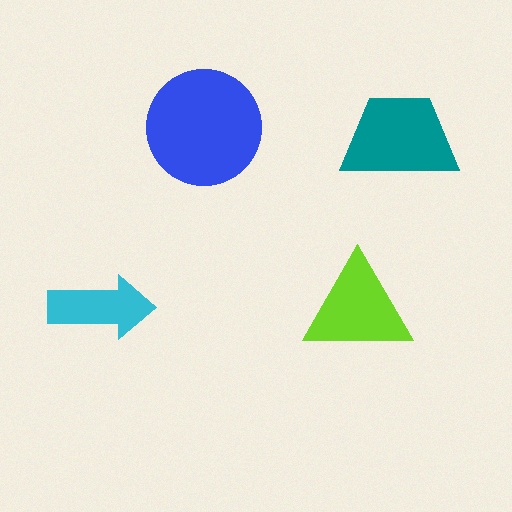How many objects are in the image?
There are 4 objects in the image.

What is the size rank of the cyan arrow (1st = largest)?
4th.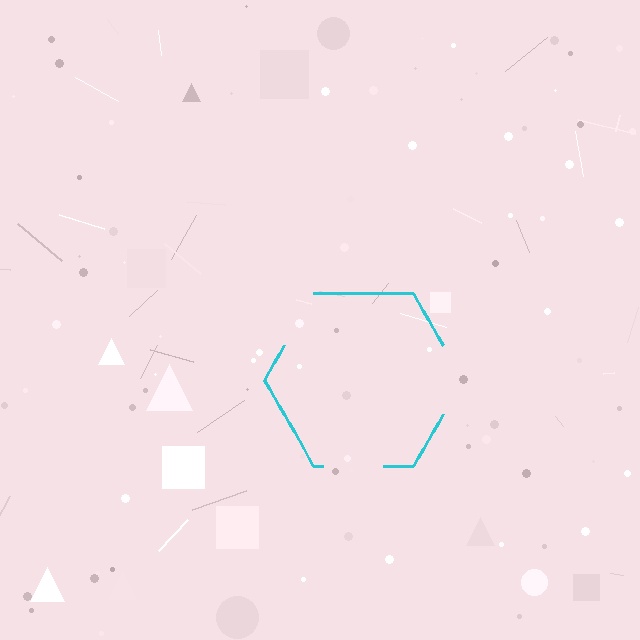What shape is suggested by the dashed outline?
The dashed outline suggests a hexagon.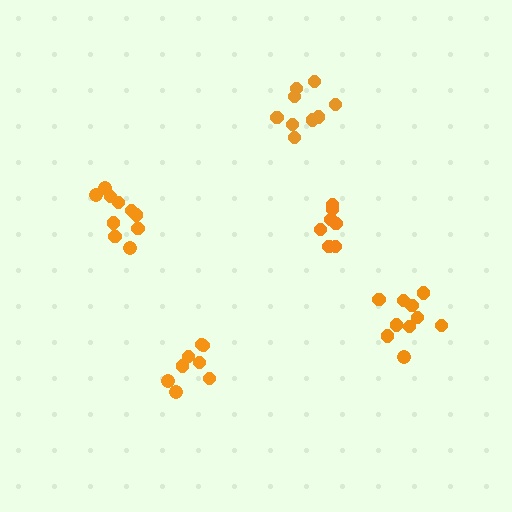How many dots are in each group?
Group 1: 7 dots, Group 2: 10 dots, Group 3: 10 dots, Group 4: 8 dots, Group 5: 9 dots (44 total).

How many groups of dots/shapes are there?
There are 5 groups.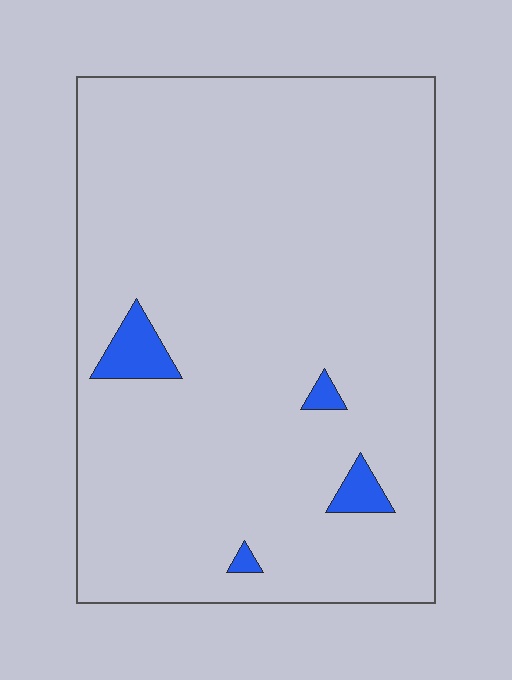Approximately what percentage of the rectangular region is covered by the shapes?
Approximately 5%.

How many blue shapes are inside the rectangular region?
4.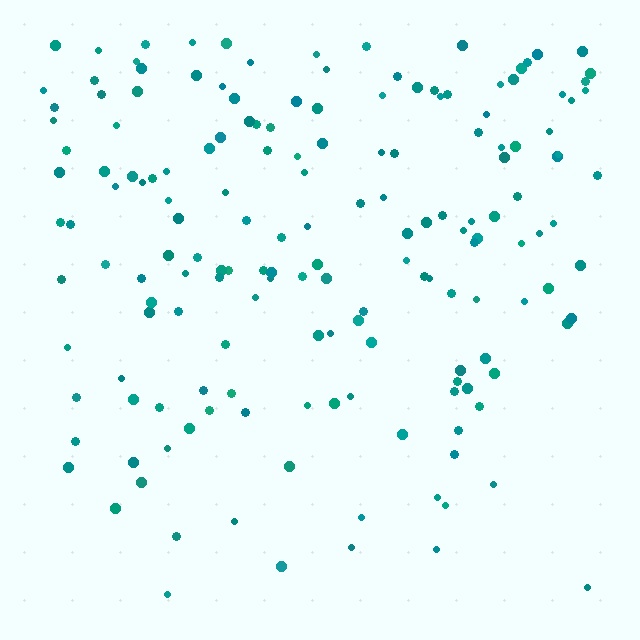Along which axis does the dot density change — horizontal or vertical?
Vertical.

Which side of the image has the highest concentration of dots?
The top.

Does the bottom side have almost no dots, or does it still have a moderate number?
Still a moderate number, just noticeably fewer than the top.